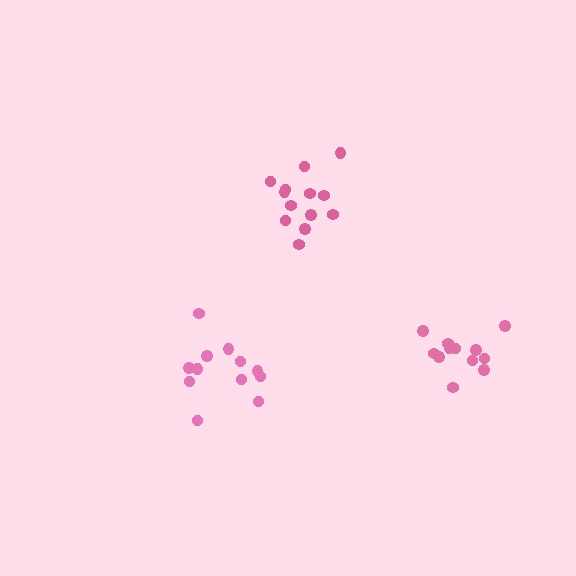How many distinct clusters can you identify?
There are 3 distinct clusters.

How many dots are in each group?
Group 1: 13 dots, Group 2: 12 dots, Group 3: 12 dots (37 total).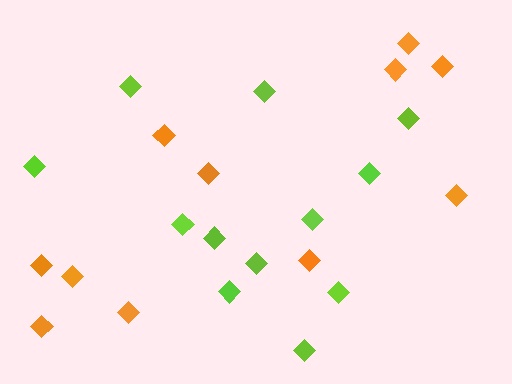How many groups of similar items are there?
There are 2 groups: one group of lime diamonds (12) and one group of orange diamonds (11).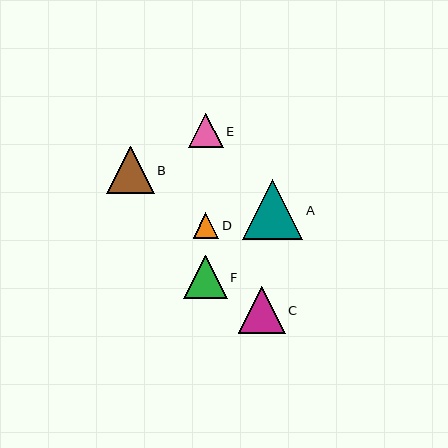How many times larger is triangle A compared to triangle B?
Triangle A is approximately 1.3 times the size of triangle B.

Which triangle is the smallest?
Triangle D is the smallest with a size of approximately 26 pixels.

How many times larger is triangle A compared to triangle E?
Triangle A is approximately 1.7 times the size of triangle E.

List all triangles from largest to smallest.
From largest to smallest: A, B, C, F, E, D.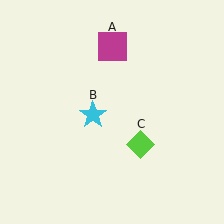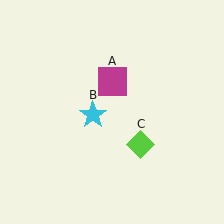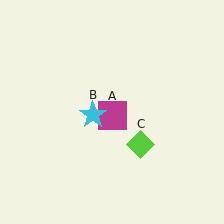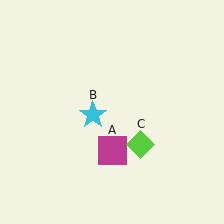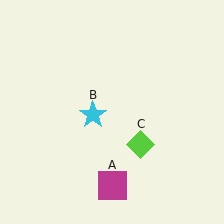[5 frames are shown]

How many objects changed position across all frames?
1 object changed position: magenta square (object A).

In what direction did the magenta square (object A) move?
The magenta square (object A) moved down.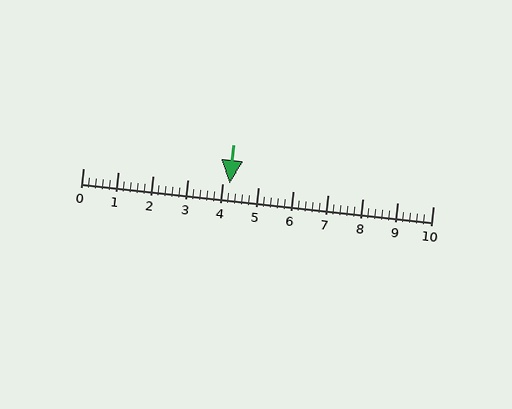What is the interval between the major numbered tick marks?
The major tick marks are spaced 1 units apart.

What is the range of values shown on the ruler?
The ruler shows values from 0 to 10.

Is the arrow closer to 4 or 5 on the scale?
The arrow is closer to 4.